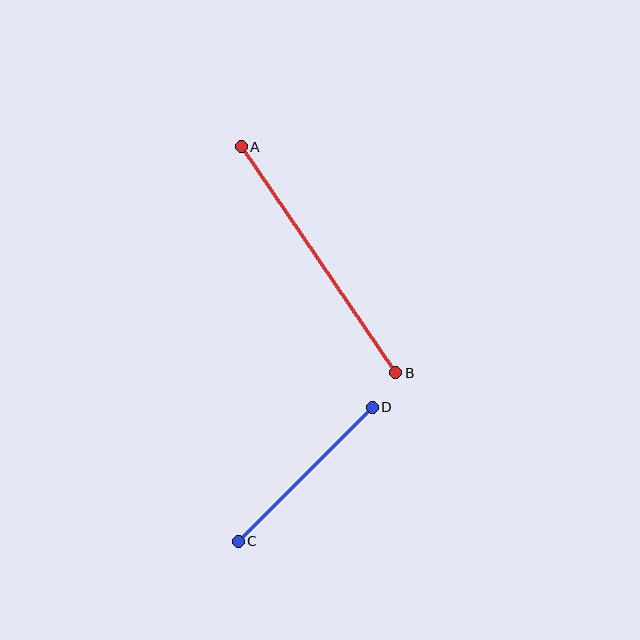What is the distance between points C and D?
The distance is approximately 190 pixels.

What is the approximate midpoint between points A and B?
The midpoint is at approximately (319, 260) pixels.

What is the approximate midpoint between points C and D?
The midpoint is at approximately (305, 474) pixels.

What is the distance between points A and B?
The distance is approximately 274 pixels.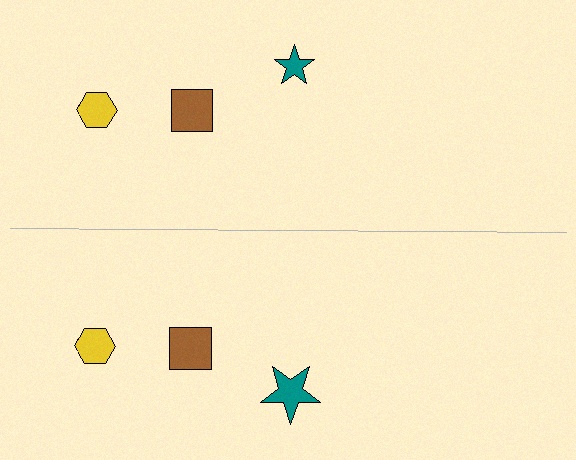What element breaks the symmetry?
The teal star on the bottom side has a different size than its mirror counterpart.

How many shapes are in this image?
There are 6 shapes in this image.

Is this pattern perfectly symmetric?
No, the pattern is not perfectly symmetric. The teal star on the bottom side has a different size than its mirror counterpart.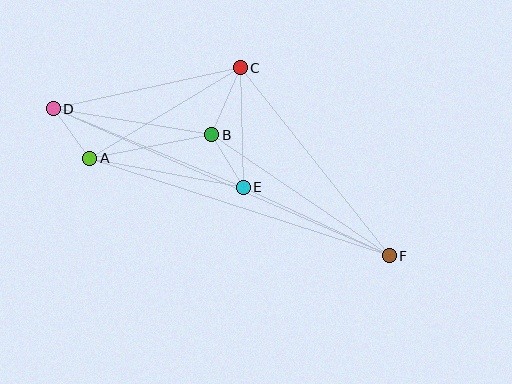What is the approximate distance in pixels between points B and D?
The distance between B and D is approximately 161 pixels.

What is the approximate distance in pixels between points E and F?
The distance between E and F is approximately 161 pixels.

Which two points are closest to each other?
Points B and E are closest to each other.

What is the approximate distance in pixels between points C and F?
The distance between C and F is approximately 240 pixels.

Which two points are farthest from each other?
Points D and F are farthest from each other.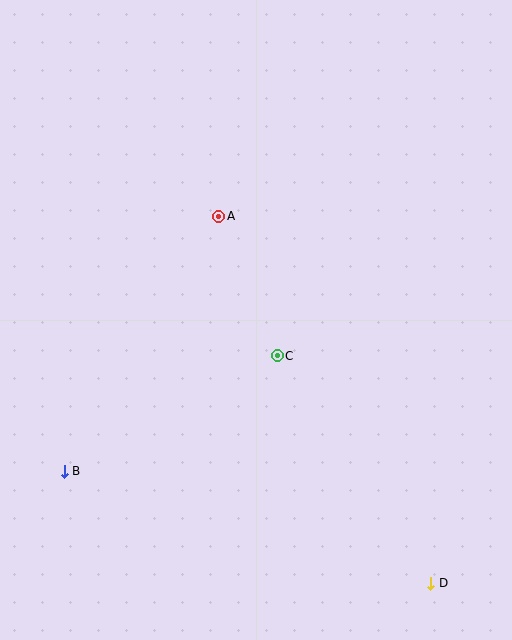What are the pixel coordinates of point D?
Point D is at (431, 583).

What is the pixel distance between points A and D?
The distance between A and D is 424 pixels.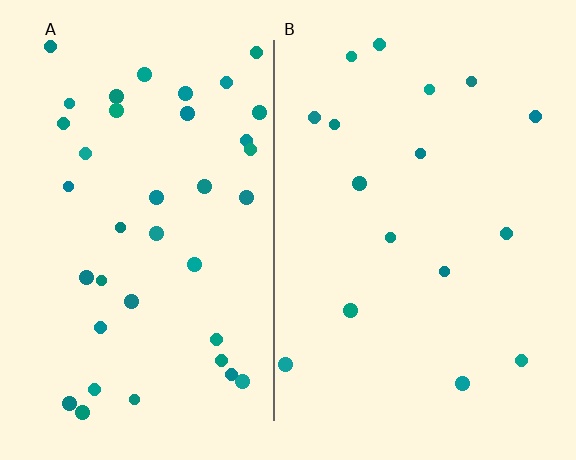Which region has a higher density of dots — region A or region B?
A (the left).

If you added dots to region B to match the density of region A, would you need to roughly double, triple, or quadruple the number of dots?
Approximately double.